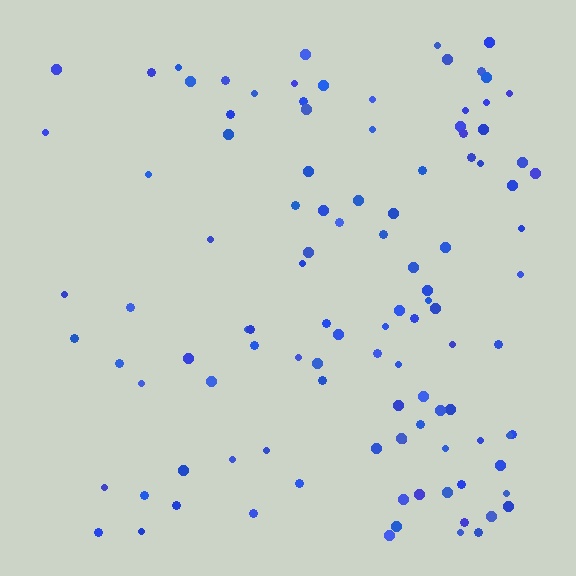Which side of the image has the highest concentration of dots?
The right.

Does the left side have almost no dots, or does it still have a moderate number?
Still a moderate number, just noticeably fewer than the right.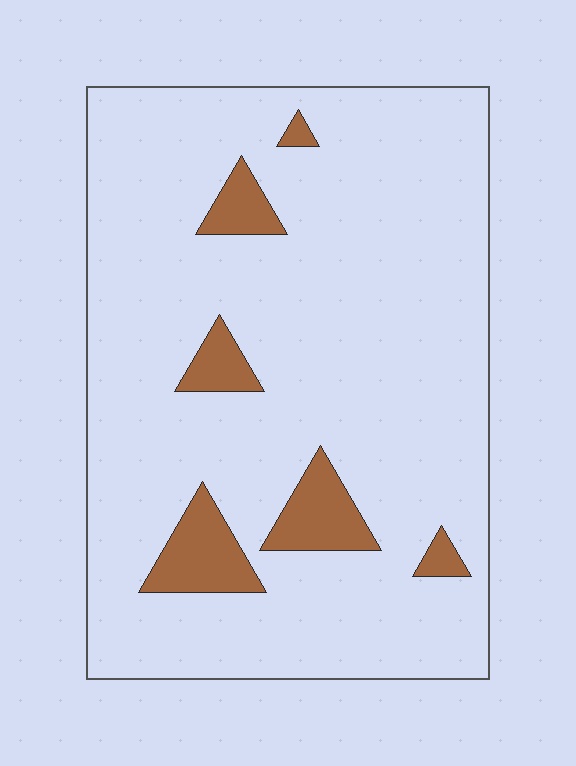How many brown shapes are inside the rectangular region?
6.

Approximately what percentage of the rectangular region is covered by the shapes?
Approximately 10%.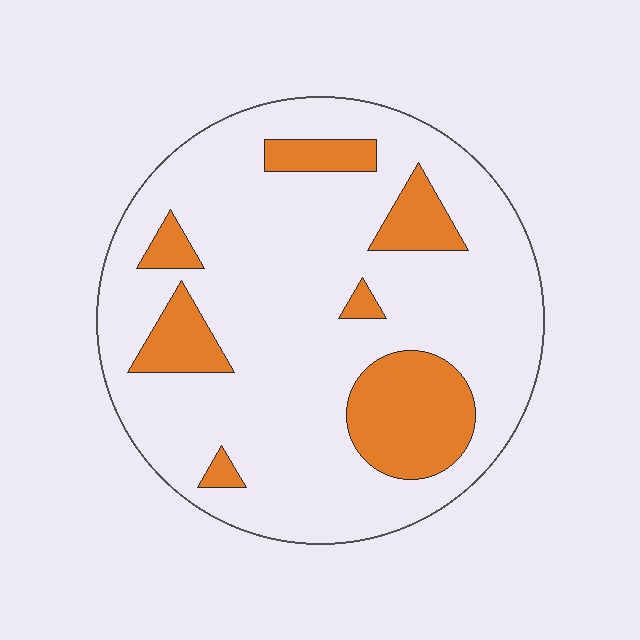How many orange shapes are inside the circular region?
7.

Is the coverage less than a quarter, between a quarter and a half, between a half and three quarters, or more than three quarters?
Less than a quarter.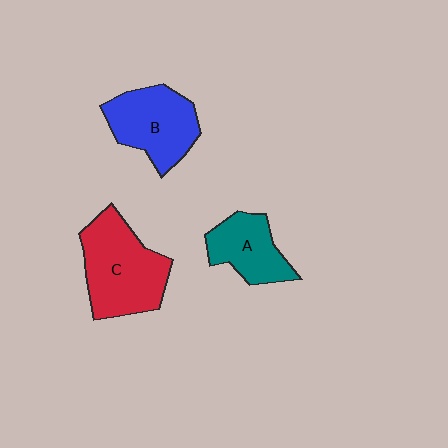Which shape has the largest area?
Shape C (red).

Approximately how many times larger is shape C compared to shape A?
Approximately 1.6 times.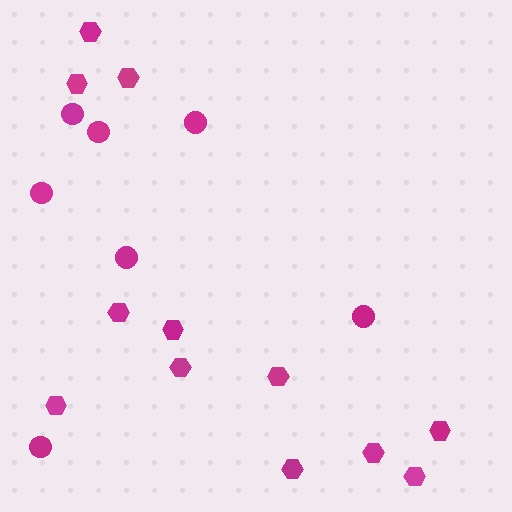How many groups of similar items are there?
There are 2 groups: one group of hexagons (12) and one group of circles (7).